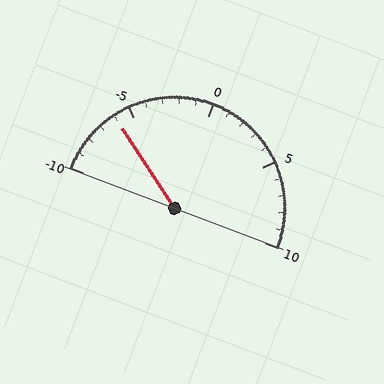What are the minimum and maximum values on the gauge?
The gauge ranges from -10 to 10.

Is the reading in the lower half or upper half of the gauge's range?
The reading is in the lower half of the range (-10 to 10).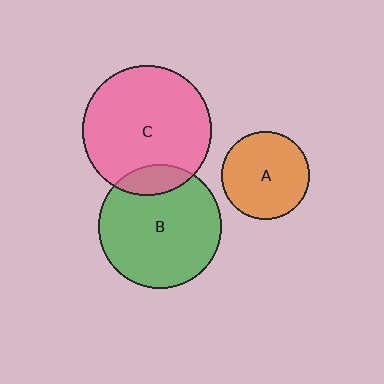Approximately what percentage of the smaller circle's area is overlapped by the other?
Approximately 15%.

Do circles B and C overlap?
Yes.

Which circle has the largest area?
Circle C (pink).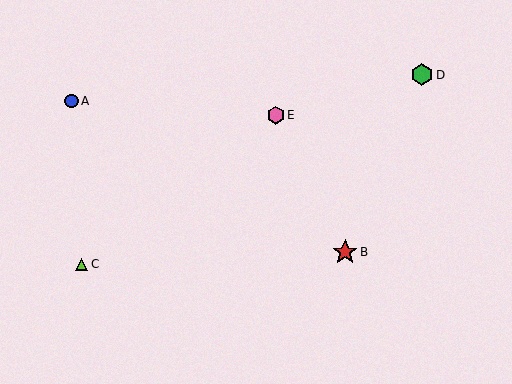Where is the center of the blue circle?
The center of the blue circle is at (71, 101).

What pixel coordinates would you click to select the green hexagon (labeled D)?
Click at (422, 75) to select the green hexagon D.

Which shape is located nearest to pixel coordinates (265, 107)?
The pink hexagon (labeled E) at (276, 115) is nearest to that location.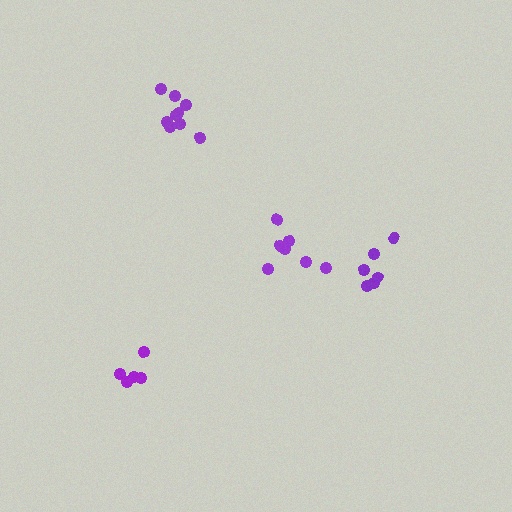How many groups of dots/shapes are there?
There are 4 groups.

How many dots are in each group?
Group 1: 9 dots, Group 2: 7 dots, Group 3: 5 dots, Group 4: 6 dots (27 total).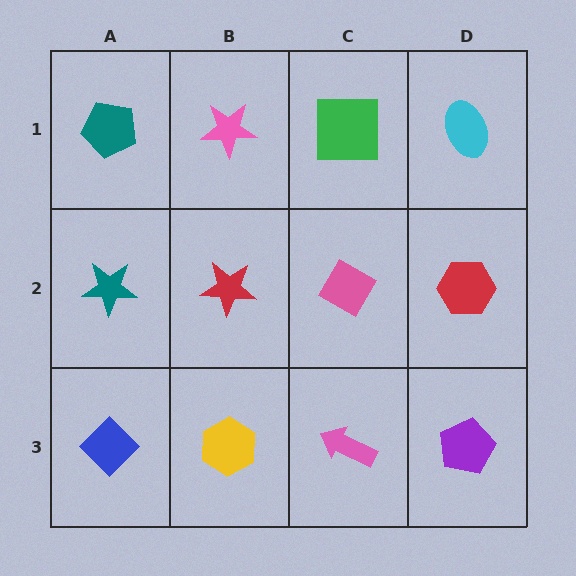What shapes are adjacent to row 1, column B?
A red star (row 2, column B), a teal pentagon (row 1, column A), a green square (row 1, column C).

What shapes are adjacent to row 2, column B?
A pink star (row 1, column B), a yellow hexagon (row 3, column B), a teal star (row 2, column A), a pink diamond (row 2, column C).